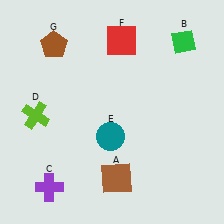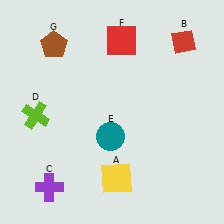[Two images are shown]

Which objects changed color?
A changed from brown to yellow. B changed from green to red.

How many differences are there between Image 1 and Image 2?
There are 2 differences between the two images.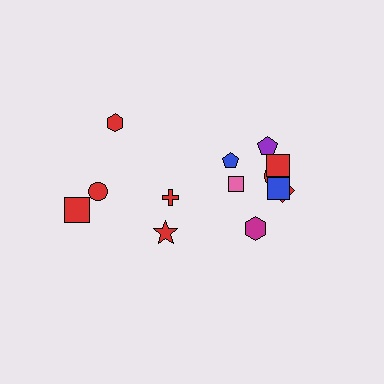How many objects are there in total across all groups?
There are 13 objects.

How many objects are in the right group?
There are 8 objects.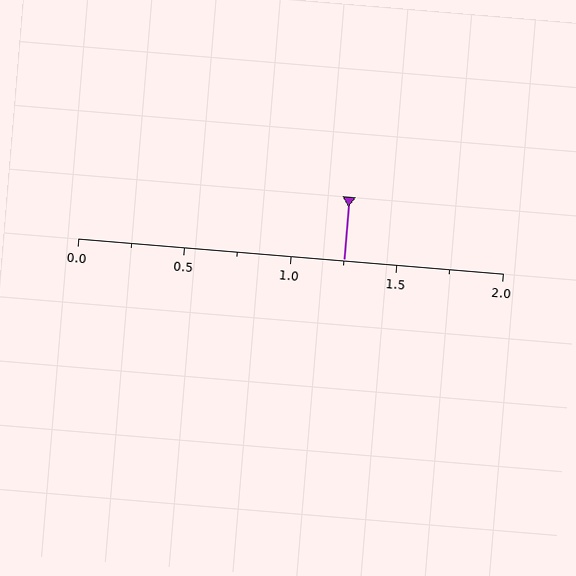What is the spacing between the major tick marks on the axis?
The major ticks are spaced 0.5 apart.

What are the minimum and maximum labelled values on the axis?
The axis runs from 0.0 to 2.0.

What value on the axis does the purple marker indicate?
The marker indicates approximately 1.25.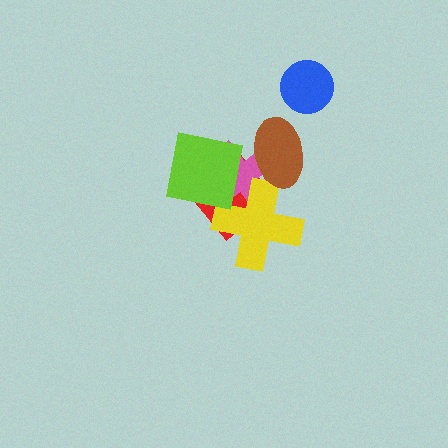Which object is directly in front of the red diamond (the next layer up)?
The pink cross is directly in front of the red diamond.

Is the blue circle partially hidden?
No, no other shape covers it.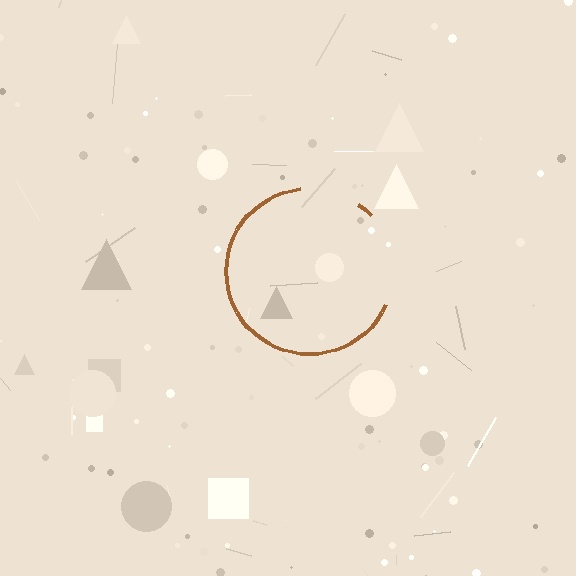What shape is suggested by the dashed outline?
The dashed outline suggests a circle.